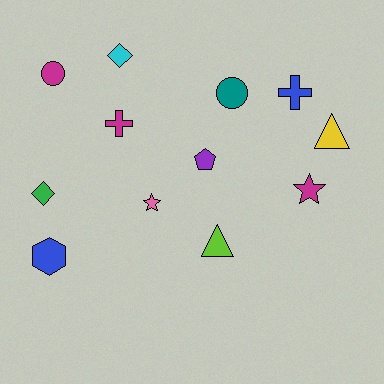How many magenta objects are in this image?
There are 3 magenta objects.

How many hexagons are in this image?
There is 1 hexagon.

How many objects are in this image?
There are 12 objects.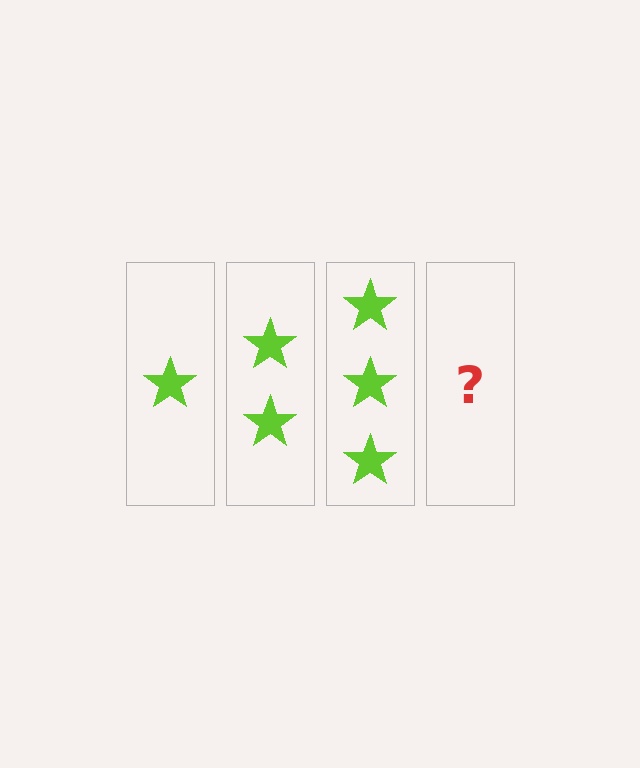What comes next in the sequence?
The next element should be 4 stars.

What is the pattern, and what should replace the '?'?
The pattern is that each step adds one more star. The '?' should be 4 stars.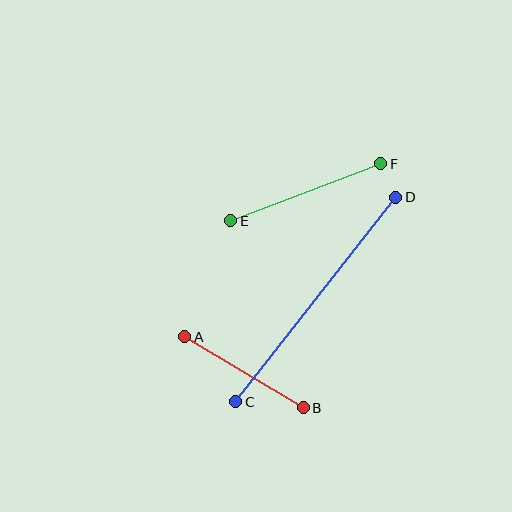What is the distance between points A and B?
The distance is approximately 138 pixels.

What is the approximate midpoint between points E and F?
The midpoint is at approximately (306, 192) pixels.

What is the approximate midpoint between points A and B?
The midpoint is at approximately (244, 372) pixels.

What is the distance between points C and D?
The distance is approximately 260 pixels.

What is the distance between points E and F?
The distance is approximately 161 pixels.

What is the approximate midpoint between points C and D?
The midpoint is at approximately (316, 299) pixels.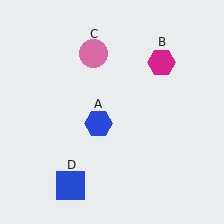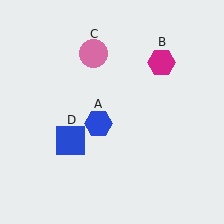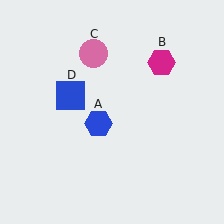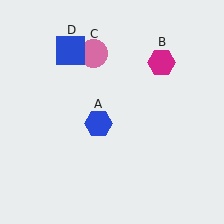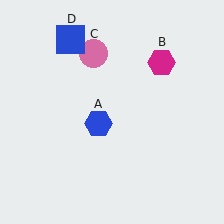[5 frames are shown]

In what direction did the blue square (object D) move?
The blue square (object D) moved up.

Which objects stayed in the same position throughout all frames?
Blue hexagon (object A) and magenta hexagon (object B) and pink circle (object C) remained stationary.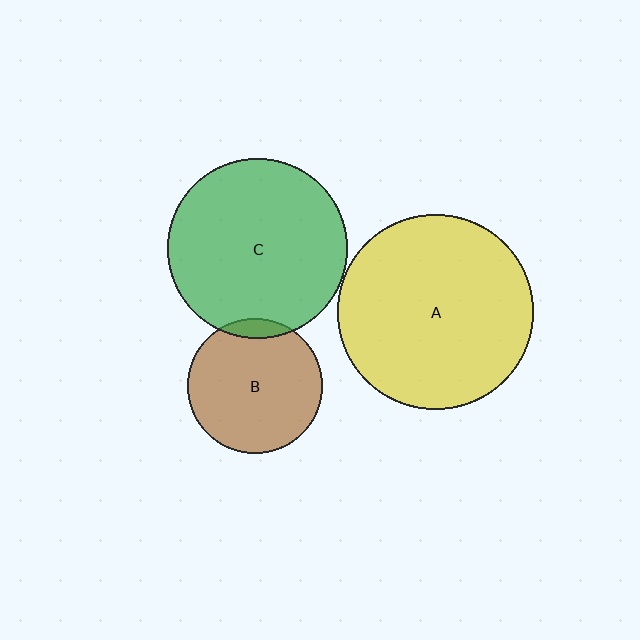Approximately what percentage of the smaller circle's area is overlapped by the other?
Approximately 5%.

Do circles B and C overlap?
Yes.